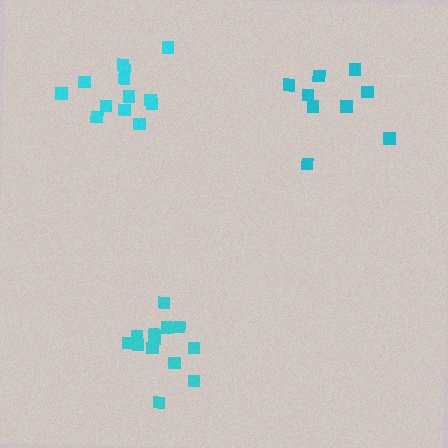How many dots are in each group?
Group 1: 9 dots, Group 2: 14 dots, Group 3: 13 dots (36 total).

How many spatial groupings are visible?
There are 3 spatial groupings.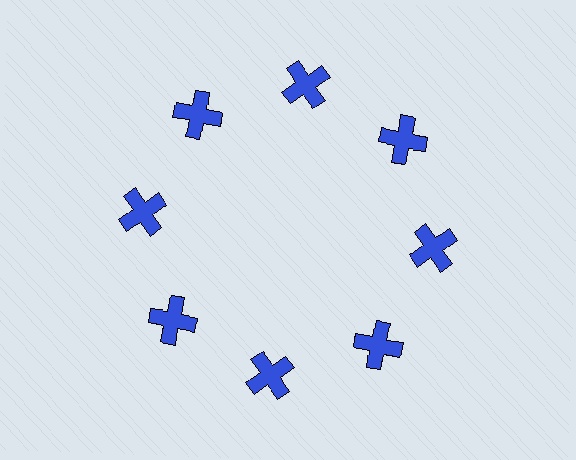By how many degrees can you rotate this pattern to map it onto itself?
The pattern maps onto itself every 45 degrees of rotation.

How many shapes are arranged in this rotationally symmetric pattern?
There are 8 shapes, arranged in 8 groups of 1.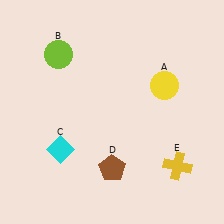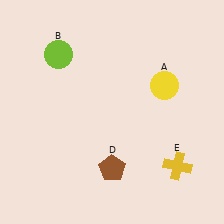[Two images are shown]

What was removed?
The cyan diamond (C) was removed in Image 2.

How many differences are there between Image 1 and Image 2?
There is 1 difference between the two images.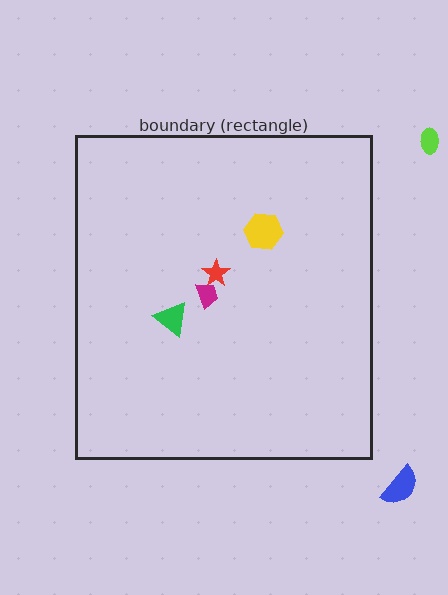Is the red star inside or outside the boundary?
Inside.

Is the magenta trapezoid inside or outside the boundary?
Inside.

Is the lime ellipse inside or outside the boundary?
Outside.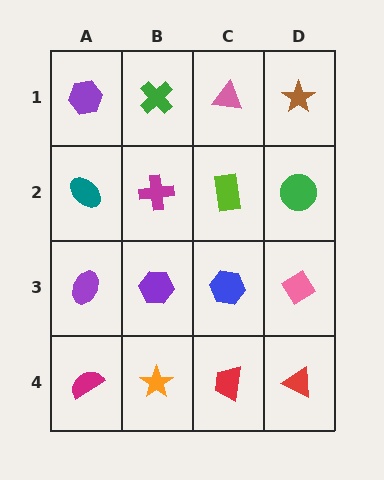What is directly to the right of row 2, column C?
A green circle.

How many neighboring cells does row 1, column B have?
3.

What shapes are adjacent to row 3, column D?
A green circle (row 2, column D), a red triangle (row 4, column D), a blue hexagon (row 3, column C).